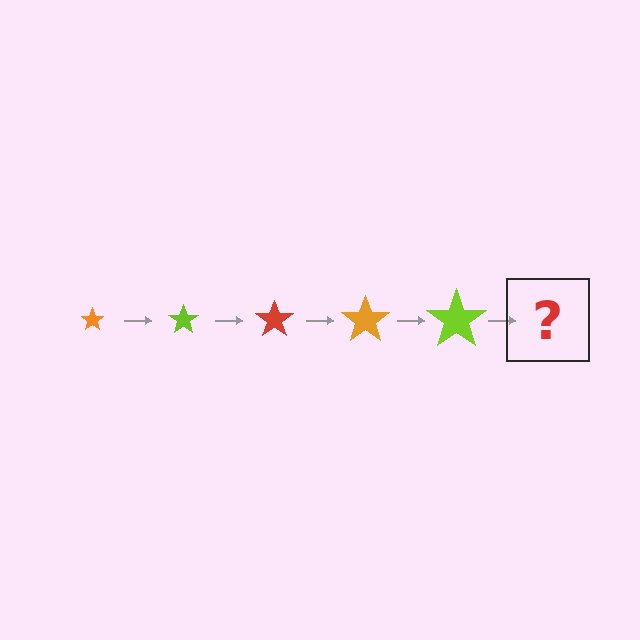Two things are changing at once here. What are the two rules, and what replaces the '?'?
The two rules are that the star grows larger each step and the color cycles through orange, lime, and red. The '?' should be a red star, larger than the previous one.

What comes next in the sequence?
The next element should be a red star, larger than the previous one.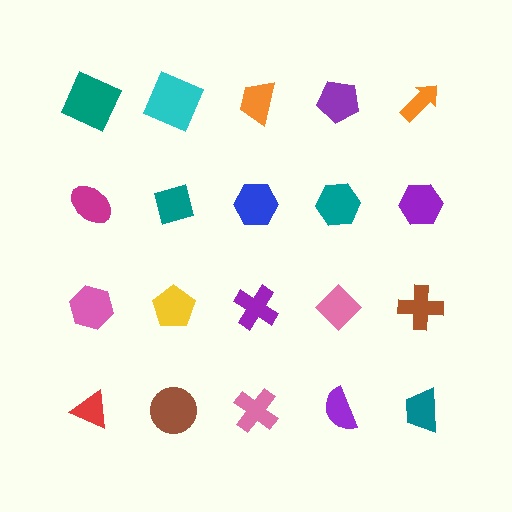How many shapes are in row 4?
5 shapes.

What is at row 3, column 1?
A pink hexagon.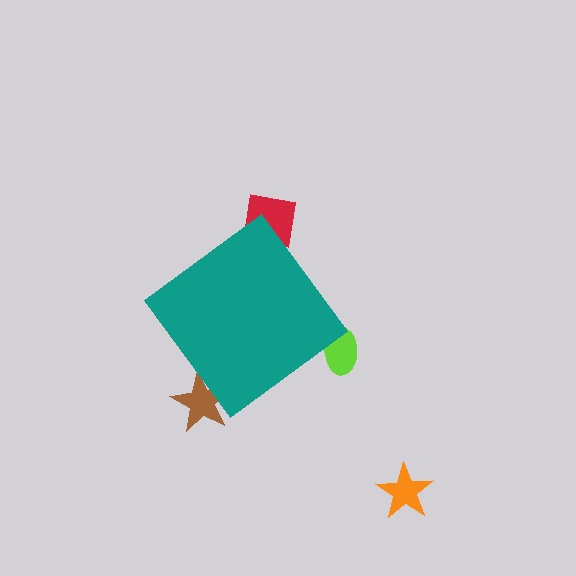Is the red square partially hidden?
Yes, the red square is partially hidden behind the teal diamond.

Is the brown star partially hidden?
Yes, the brown star is partially hidden behind the teal diamond.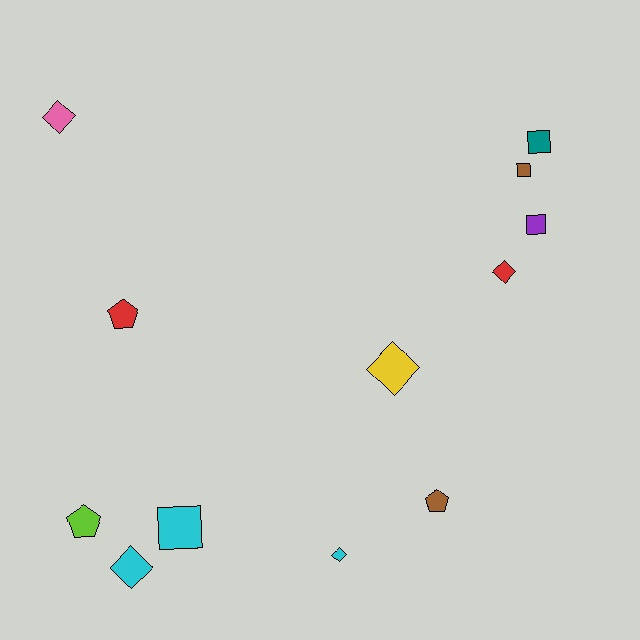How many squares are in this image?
There are 4 squares.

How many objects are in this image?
There are 12 objects.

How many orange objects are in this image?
There are no orange objects.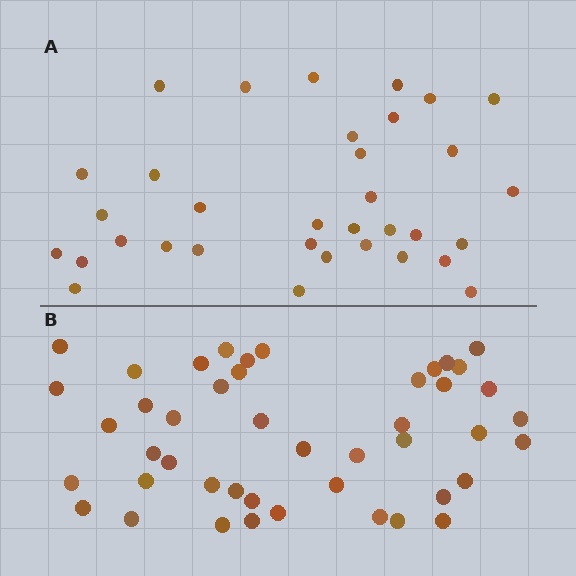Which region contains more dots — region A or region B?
Region B (the bottom region) has more dots.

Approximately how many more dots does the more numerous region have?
Region B has roughly 12 or so more dots than region A.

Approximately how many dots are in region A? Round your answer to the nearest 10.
About 30 dots. (The exact count is 34, which rounds to 30.)